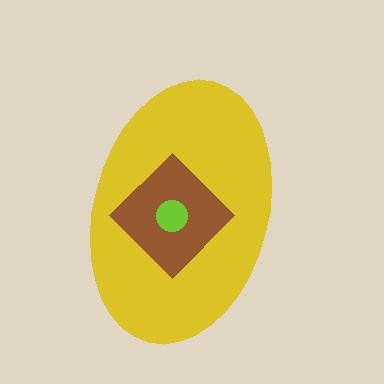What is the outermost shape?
The yellow ellipse.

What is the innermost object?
The lime circle.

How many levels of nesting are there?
3.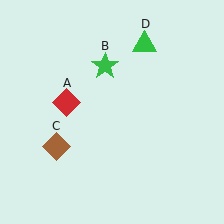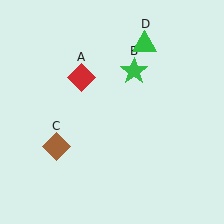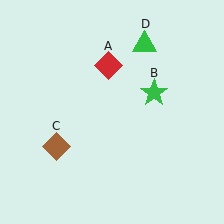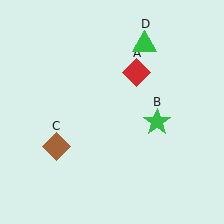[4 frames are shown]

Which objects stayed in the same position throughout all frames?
Brown diamond (object C) and green triangle (object D) remained stationary.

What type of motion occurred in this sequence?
The red diamond (object A), green star (object B) rotated clockwise around the center of the scene.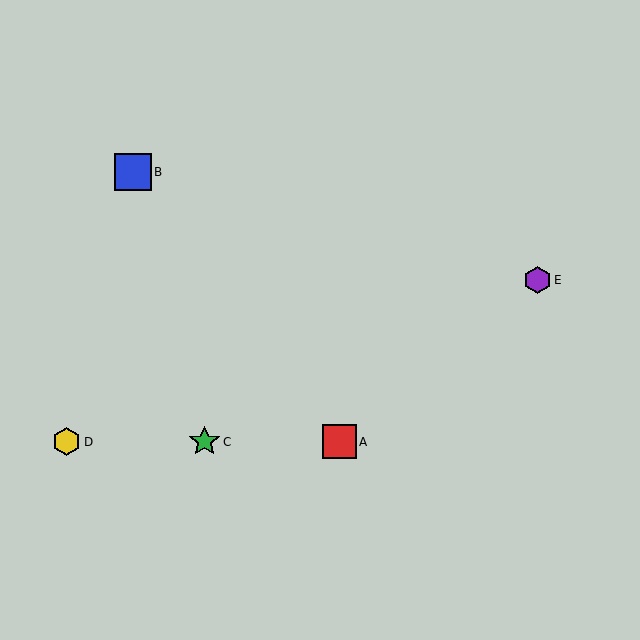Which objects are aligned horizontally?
Objects A, C, D are aligned horizontally.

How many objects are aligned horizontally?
3 objects (A, C, D) are aligned horizontally.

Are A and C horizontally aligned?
Yes, both are at y≈442.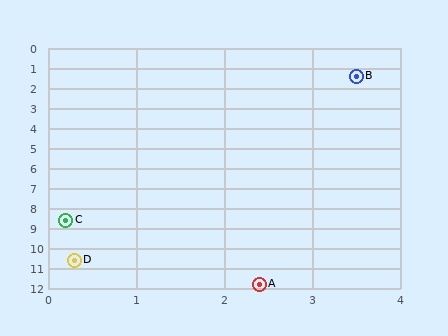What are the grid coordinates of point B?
Point B is at approximately (3.5, 1.4).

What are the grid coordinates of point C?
Point C is at approximately (0.2, 8.6).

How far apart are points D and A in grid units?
Points D and A are about 2.4 grid units apart.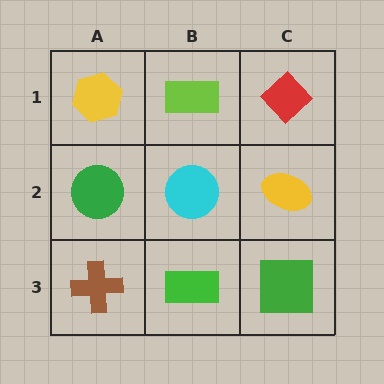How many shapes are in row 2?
3 shapes.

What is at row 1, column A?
A yellow hexagon.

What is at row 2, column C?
A yellow ellipse.